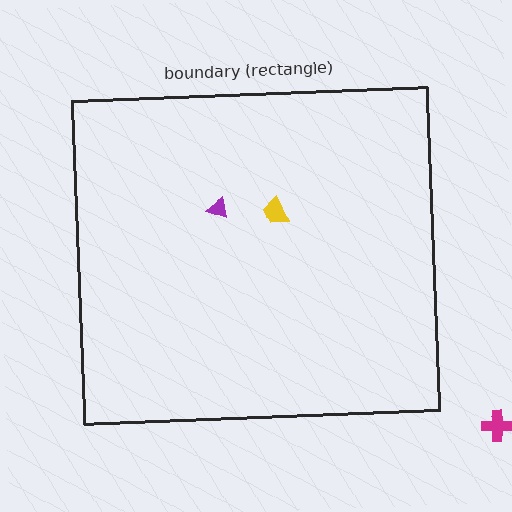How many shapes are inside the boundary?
2 inside, 1 outside.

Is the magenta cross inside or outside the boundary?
Outside.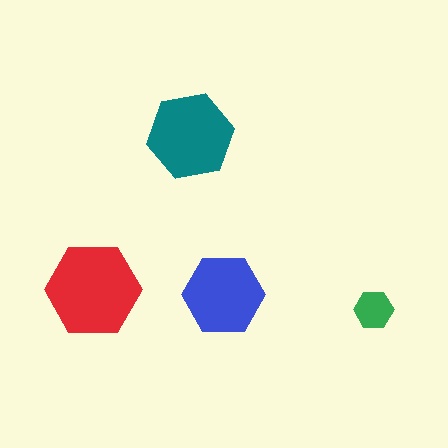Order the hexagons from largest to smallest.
the red one, the teal one, the blue one, the green one.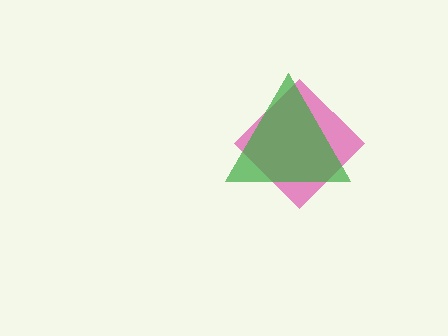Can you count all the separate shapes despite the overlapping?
Yes, there are 2 separate shapes.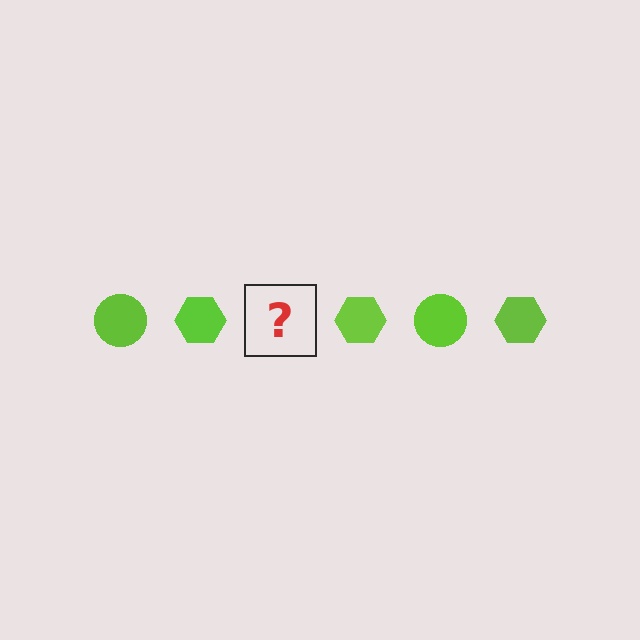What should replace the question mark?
The question mark should be replaced with a lime circle.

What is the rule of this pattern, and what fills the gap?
The rule is that the pattern cycles through circle, hexagon shapes in lime. The gap should be filled with a lime circle.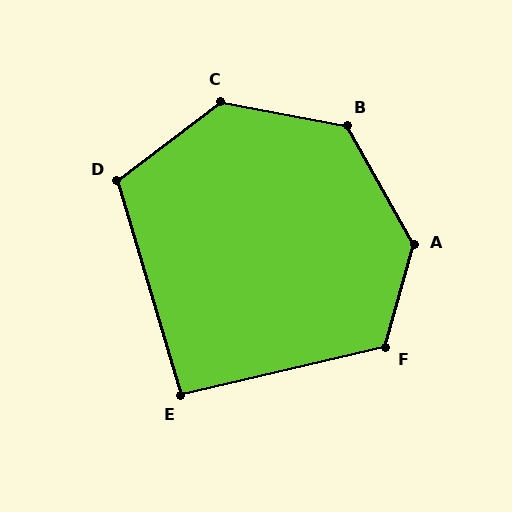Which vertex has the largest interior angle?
A, at approximately 135 degrees.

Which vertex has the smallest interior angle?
E, at approximately 93 degrees.